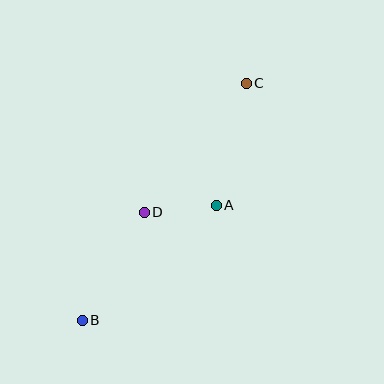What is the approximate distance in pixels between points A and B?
The distance between A and B is approximately 177 pixels.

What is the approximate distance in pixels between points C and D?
The distance between C and D is approximately 164 pixels.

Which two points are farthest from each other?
Points B and C are farthest from each other.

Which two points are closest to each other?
Points A and D are closest to each other.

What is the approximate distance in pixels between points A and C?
The distance between A and C is approximately 126 pixels.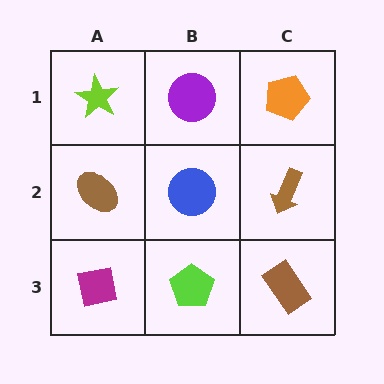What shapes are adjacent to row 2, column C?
An orange pentagon (row 1, column C), a brown rectangle (row 3, column C), a blue circle (row 2, column B).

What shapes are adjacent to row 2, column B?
A purple circle (row 1, column B), a lime pentagon (row 3, column B), a brown ellipse (row 2, column A), a brown arrow (row 2, column C).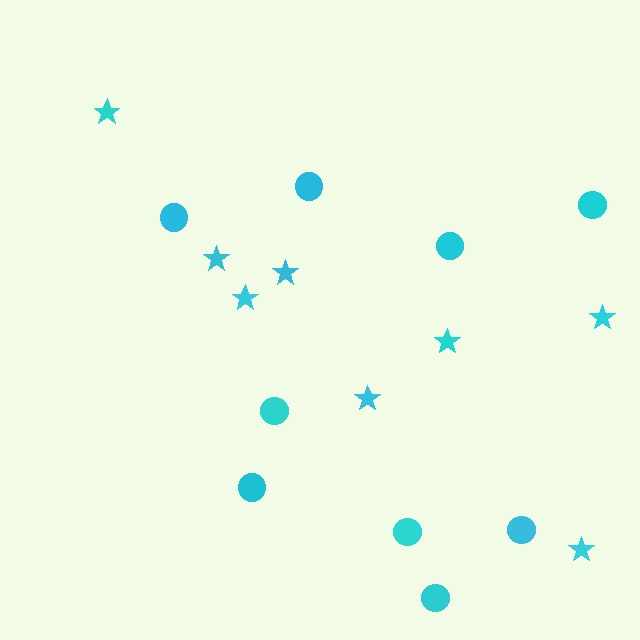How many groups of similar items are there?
There are 2 groups: one group of stars (8) and one group of circles (9).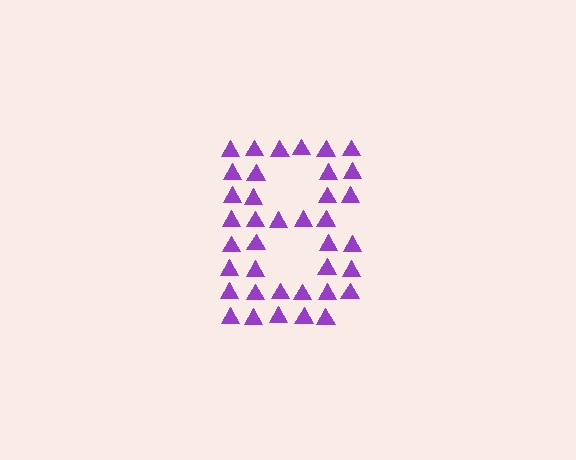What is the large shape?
The large shape is the letter B.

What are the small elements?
The small elements are triangles.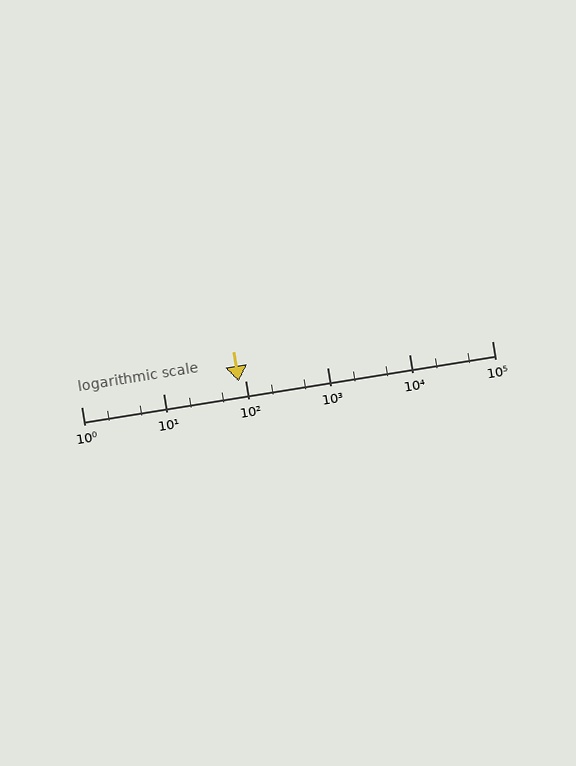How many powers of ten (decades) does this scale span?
The scale spans 5 decades, from 1 to 100000.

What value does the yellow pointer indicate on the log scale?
The pointer indicates approximately 83.